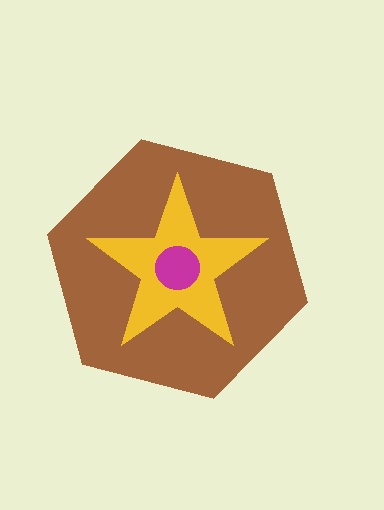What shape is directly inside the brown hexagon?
The yellow star.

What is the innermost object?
The magenta circle.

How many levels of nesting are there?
3.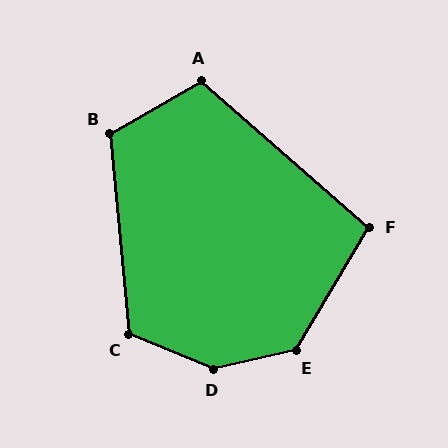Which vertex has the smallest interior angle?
F, at approximately 100 degrees.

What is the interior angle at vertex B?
Approximately 115 degrees (obtuse).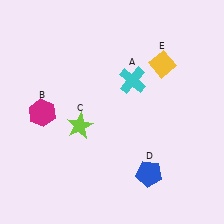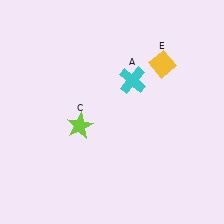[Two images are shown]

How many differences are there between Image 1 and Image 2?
There are 2 differences between the two images.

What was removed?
The magenta hexagon (B), the blue pentagon (D) were removed in Image 2.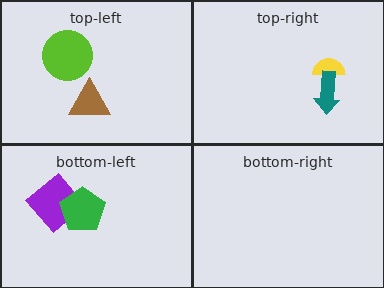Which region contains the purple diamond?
The bottom-left region.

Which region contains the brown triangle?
The top-left region.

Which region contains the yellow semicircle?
The top-right region.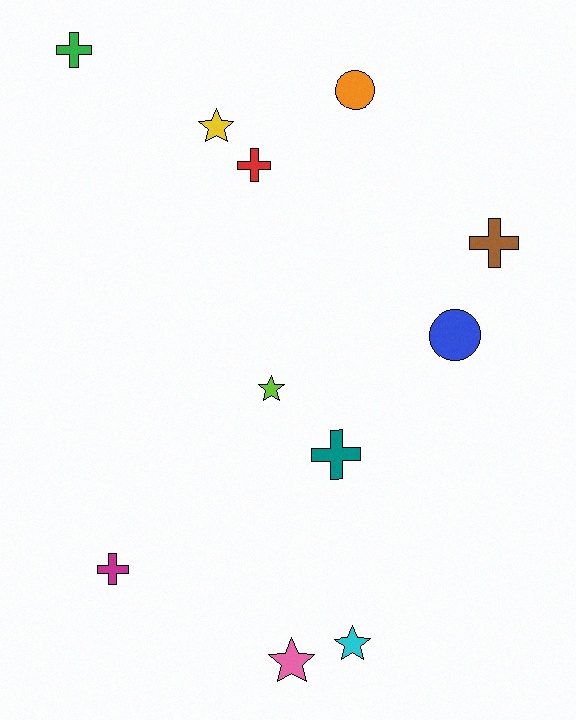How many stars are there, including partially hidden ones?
There are 4 stars.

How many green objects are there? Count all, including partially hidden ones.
There is 1 green object.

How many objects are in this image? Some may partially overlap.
There are 11 objects.